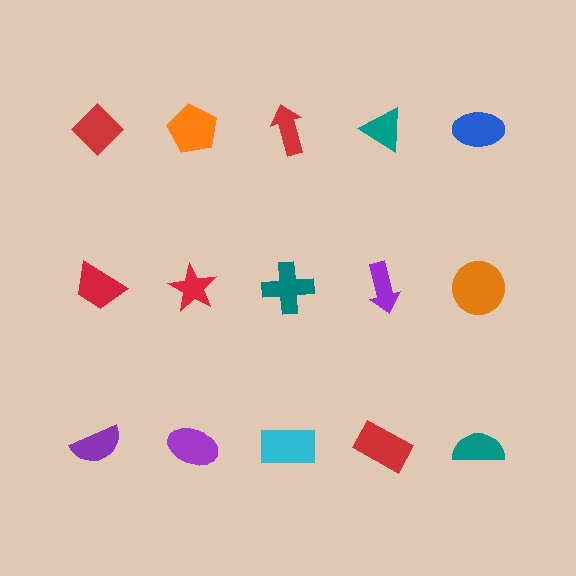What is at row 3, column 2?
A purple ellipse.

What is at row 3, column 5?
A teal semicircle.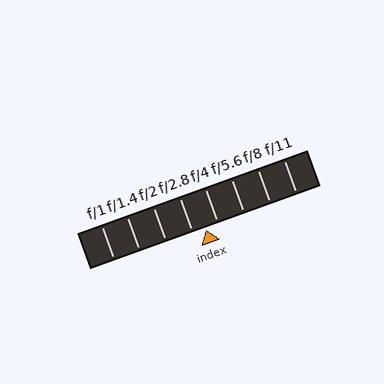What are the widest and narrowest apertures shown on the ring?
The widest aperture shown is f/1 and the narrowest is f/11.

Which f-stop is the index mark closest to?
The index mark is closest to f/4.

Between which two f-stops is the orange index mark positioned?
The index mark is between f/2.8 and f/4.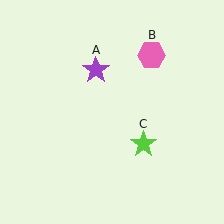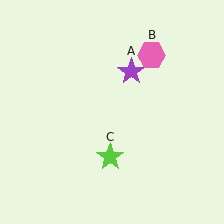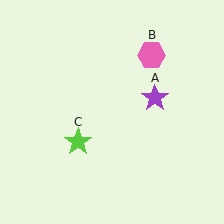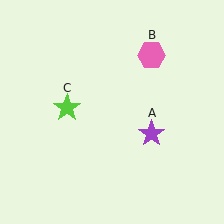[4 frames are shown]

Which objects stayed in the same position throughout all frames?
Pink hexagon (object B) remained stationary.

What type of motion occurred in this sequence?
The purple star (object A), lime star (object C) rotated clockwise around the center of the scene.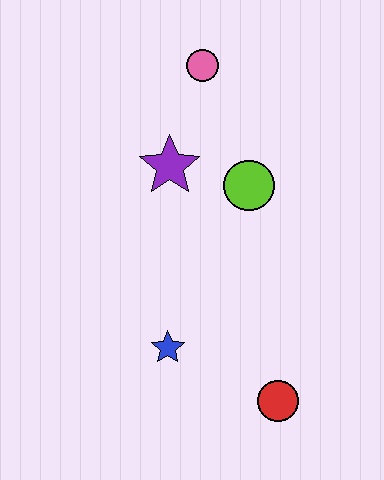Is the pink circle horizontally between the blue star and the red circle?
Yes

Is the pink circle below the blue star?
No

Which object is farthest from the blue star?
The pink circle is farthest from the blue star.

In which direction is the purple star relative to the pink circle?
The purple star is below the pink circle.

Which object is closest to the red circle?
The blue star is closest to the red circle.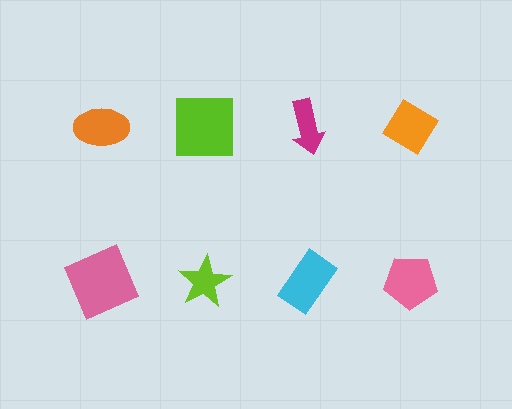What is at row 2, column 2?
A lime star.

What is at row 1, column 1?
An orange ellipse.